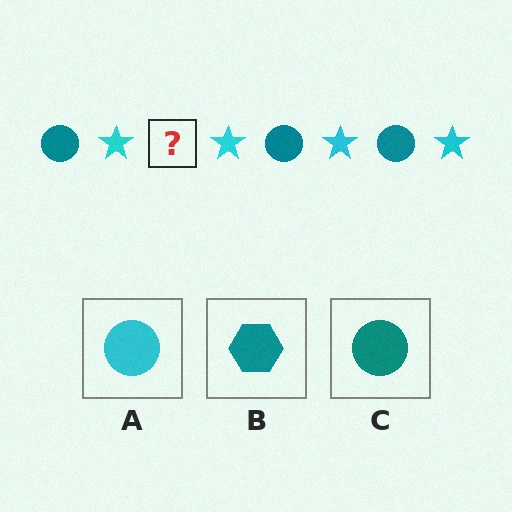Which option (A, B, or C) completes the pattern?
C.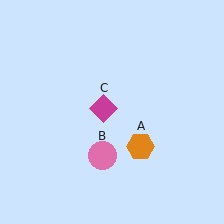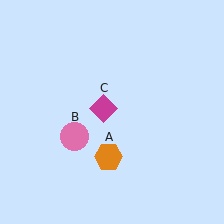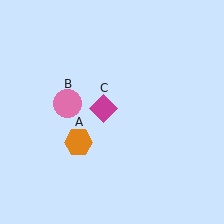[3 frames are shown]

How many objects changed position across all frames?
2 objects changed position: orange hexagon (object A), pink circle (object B).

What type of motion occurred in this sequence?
The orange hexagon (object A), pink circle (object B) rotated clockwise around the center of the scene.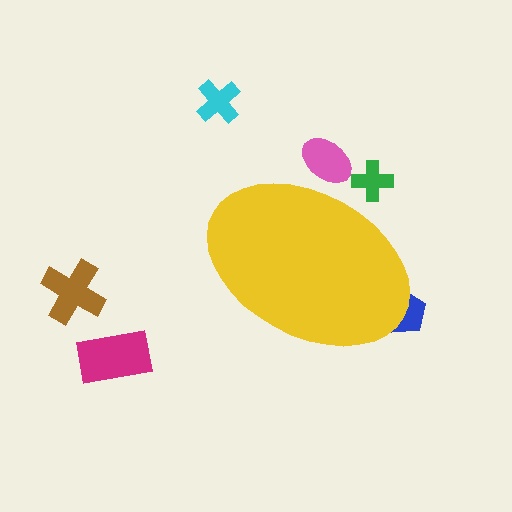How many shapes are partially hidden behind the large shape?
3 shapes are partially hidden.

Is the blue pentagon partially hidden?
Yes, the blue pentagon is partially hidden behind the yellow ellipse.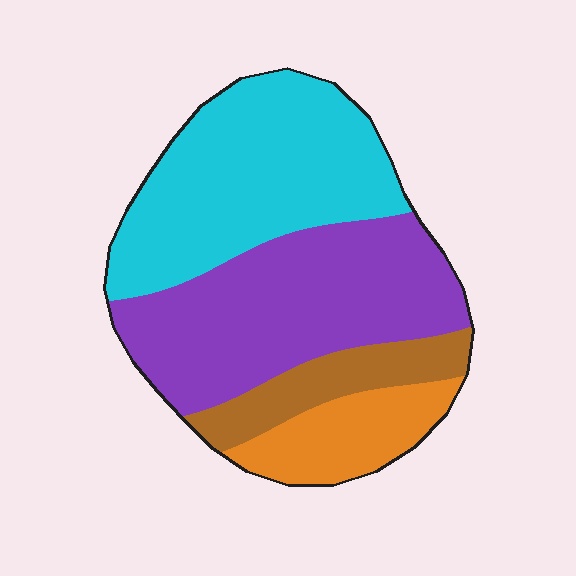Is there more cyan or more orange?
Cyan.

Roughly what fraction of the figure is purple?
Purple covers about 40% of the figure.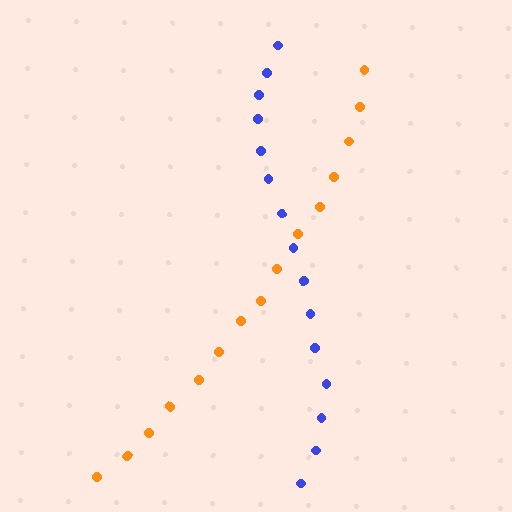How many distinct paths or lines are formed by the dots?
There are 2 distinct paths.